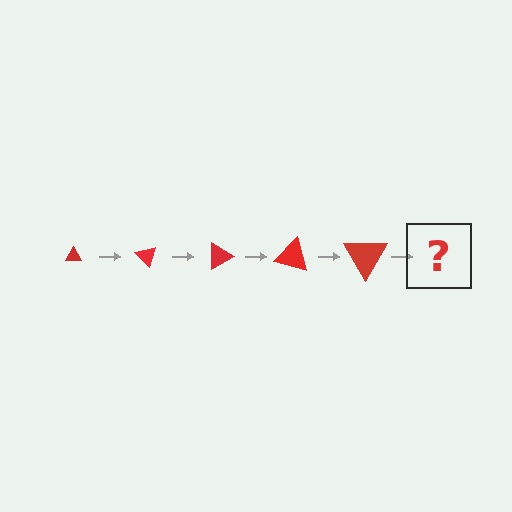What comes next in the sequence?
The next element should be a triangle, larger than the previous one and rotated 225 degrees from the start.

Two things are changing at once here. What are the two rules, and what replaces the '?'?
The two rules are that the triangle grows larger each step and it rotates 45 degrees each step. The '?' should be a triangle, larger than the previous one and rotated 225 degrees from the start.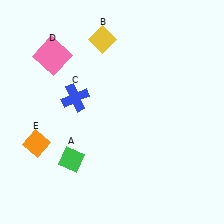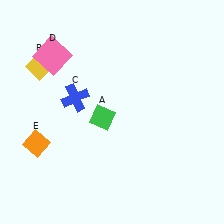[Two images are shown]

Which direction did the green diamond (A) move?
The green diamond (A) moved up.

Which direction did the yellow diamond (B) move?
The yellow diamond (B) moved left.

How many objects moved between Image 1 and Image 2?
2 objects moved between the two images.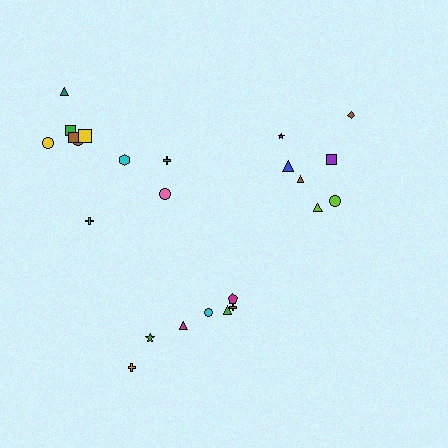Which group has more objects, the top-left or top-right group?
The top-left group.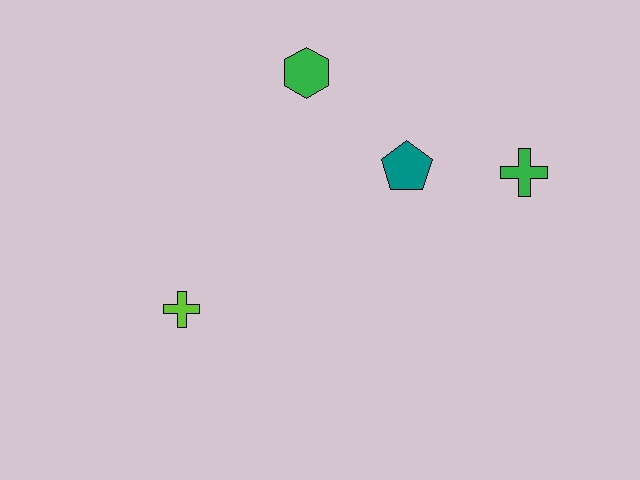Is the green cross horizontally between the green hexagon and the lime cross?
No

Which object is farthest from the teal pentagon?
The lime cross is farthest from the teal pentagon.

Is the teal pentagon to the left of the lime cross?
No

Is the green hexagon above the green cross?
Yes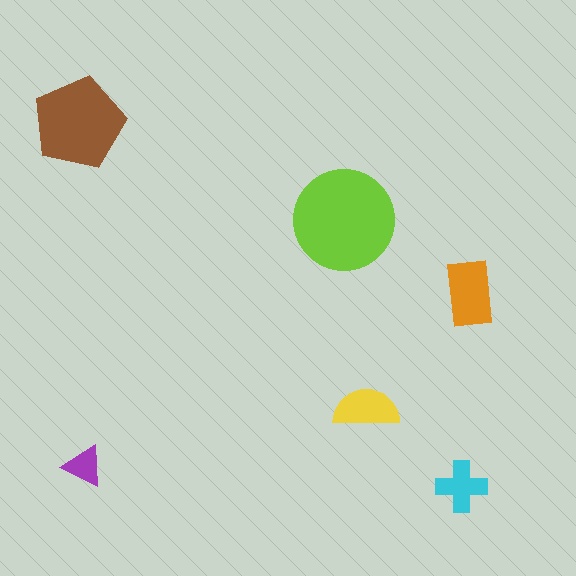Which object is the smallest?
The purple triangle.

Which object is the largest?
The lime circle.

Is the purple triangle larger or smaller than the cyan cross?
Smaller.